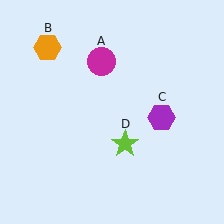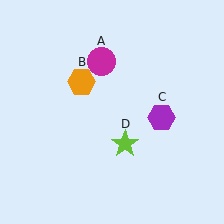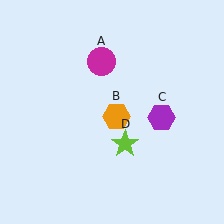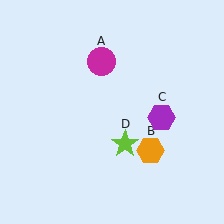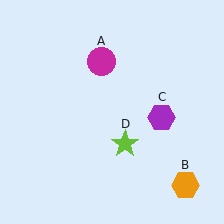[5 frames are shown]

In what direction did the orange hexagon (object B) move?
The orange hexagon (object B) moved down and to the right.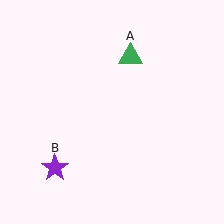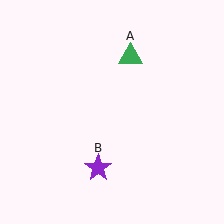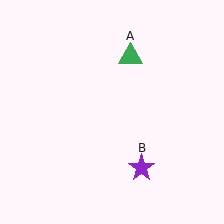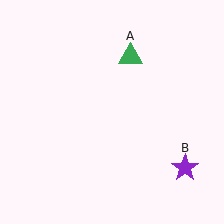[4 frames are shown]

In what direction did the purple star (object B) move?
The purple star (object B) moved right.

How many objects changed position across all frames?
1 object changed position: purple star (object B).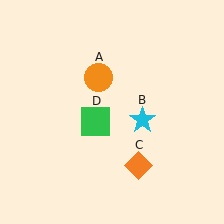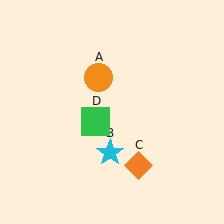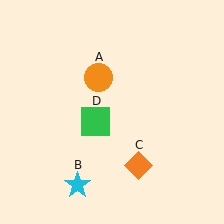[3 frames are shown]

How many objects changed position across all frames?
1 object changed position: cyan star (object B).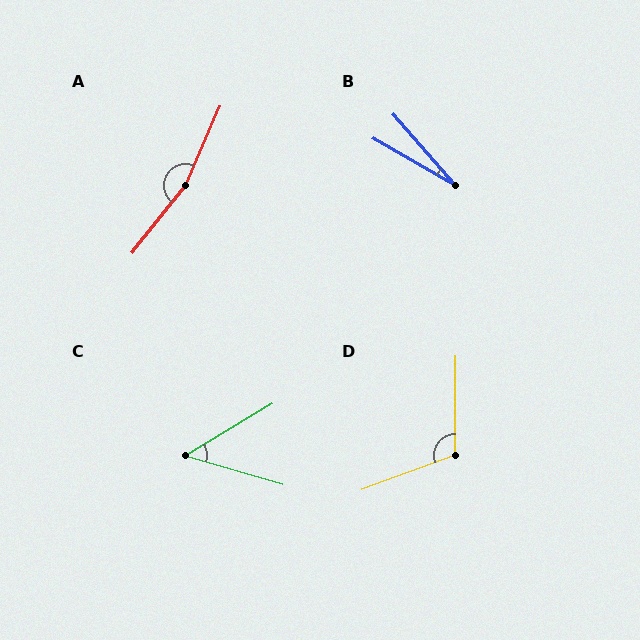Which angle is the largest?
A, at approximately 165 degrees.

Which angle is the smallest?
B, at approximately 19 degrees.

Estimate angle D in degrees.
Approximately 110 degrees.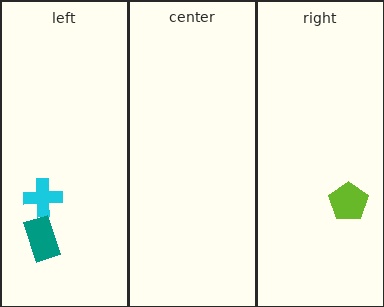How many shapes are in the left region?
2.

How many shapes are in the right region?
1.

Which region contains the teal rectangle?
The left region.